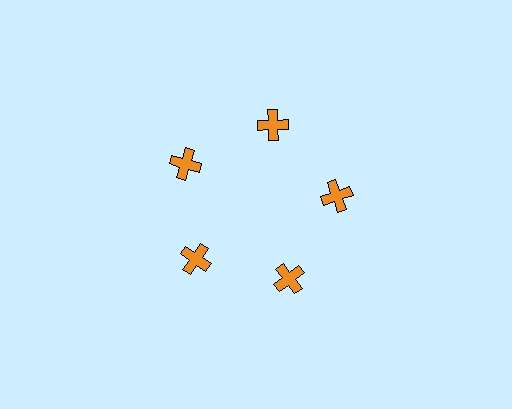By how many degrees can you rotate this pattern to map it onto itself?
The pattern maps onto itself every 72 degrees of rotation.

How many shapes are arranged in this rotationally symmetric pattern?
There are 5 shapes, arranged in 5 groups of 1.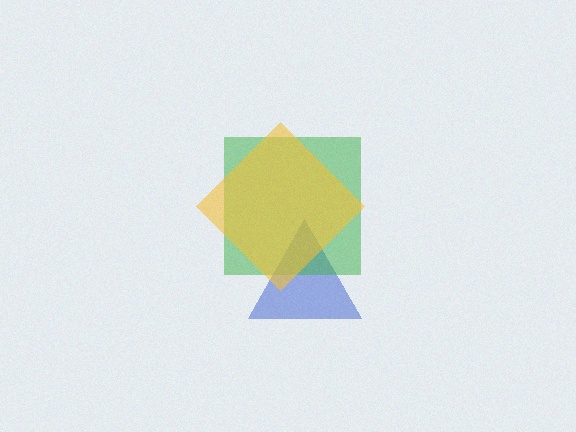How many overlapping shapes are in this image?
There are 3 overlapping shapes in the image.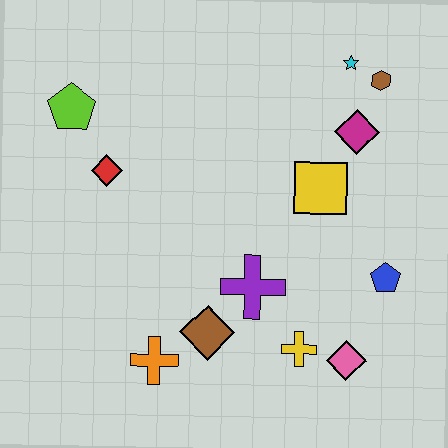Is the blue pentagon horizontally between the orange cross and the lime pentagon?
No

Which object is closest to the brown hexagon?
The cyan star is closest to the brown hexagon.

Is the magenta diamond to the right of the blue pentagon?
No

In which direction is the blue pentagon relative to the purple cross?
The blue pentagon is to the right of the purple cross.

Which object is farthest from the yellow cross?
The lime pentagon is farthest from the yellow cross.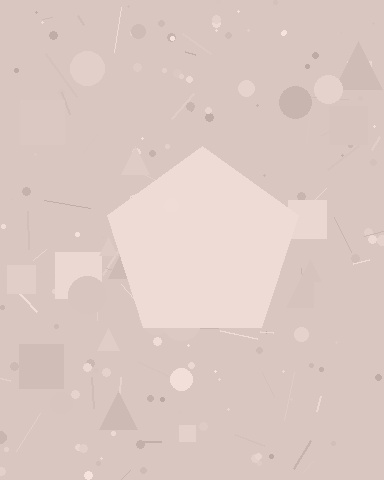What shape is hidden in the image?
A pentagon is hidden in the image.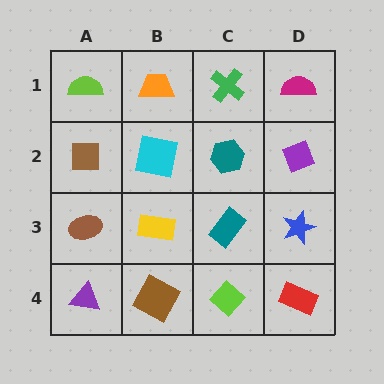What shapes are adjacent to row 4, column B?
A yellow rectangle (row 3, column B), a purple triangle (row 4, column A), a lime diamond (row 4, column C).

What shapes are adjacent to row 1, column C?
A teal hexagon (row 2, column C), an orange trapezoid (row 1, column B), a magenta semicircle (row 1, column D).